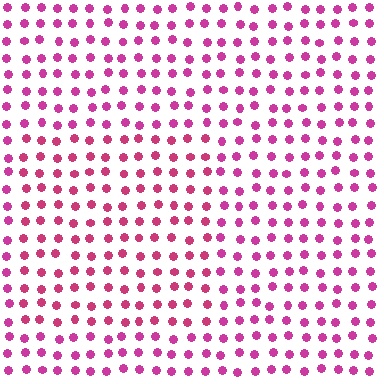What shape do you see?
I see a rectangle.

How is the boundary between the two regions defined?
The boundary is defined purely by a slight shift in hue (about 17 degrees). Spacing, size, and orientation are identical on both sides.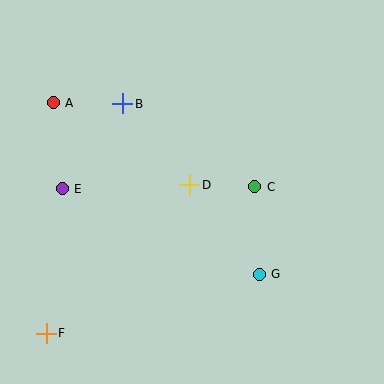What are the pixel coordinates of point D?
Point D is at (190, 185).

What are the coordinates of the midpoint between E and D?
The midpoint between E and D is at (126, 187).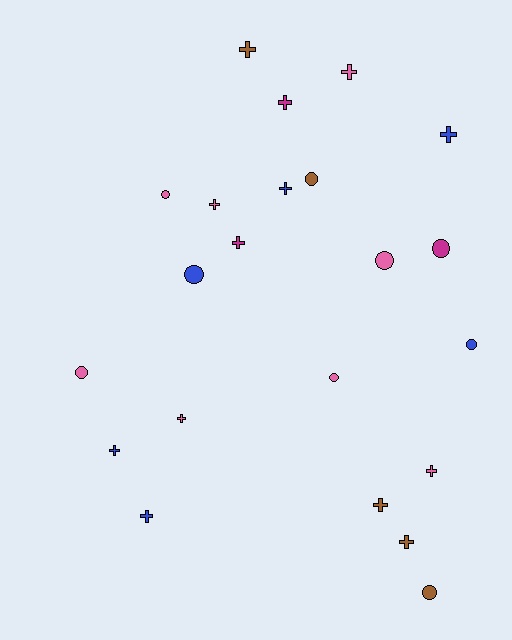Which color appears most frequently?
Pink, with 8 objects.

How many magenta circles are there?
There is 1 magenta circle.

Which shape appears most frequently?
Cross, with 13 objects.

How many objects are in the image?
There are 22 objects.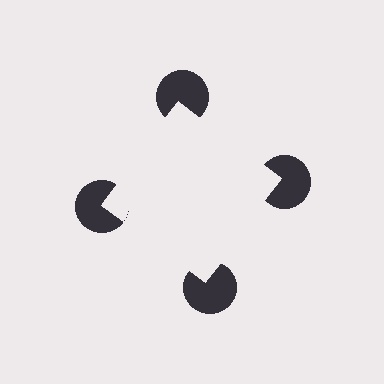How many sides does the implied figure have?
4 sides.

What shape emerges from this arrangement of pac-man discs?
An illusory square — its edges are inferred from the aligned wedge cuts in the pac-man discs, not physically drawn.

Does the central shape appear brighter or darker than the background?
It typically appears slightly brighter than the background, even though no actual brightness change is drawn.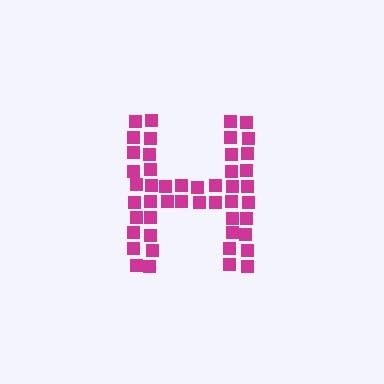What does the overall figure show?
The overall figure shows the letter H.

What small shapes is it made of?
It is made of small squares.